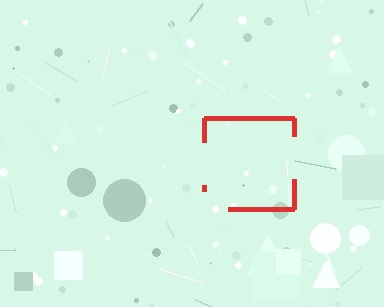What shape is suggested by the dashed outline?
The dashed outline suggests a square.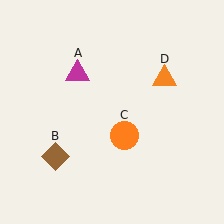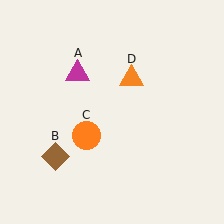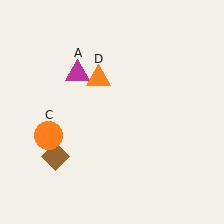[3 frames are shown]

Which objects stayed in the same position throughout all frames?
Magenta triangle (object A) and brown diamond (object B) remained stationary.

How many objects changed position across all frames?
2 objects changed position: orange circle (object C), orange triangle (object D).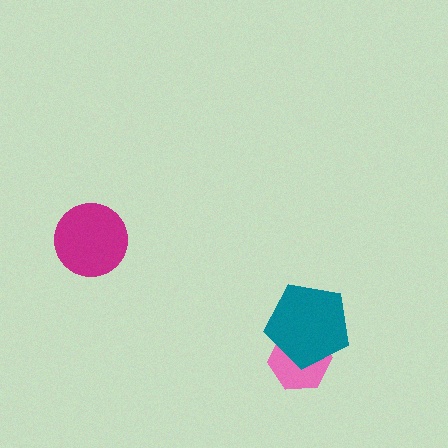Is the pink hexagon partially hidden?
Yes, it is partially covered by another shape.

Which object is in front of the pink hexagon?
The teal pentagon is in front of the pink hexagon.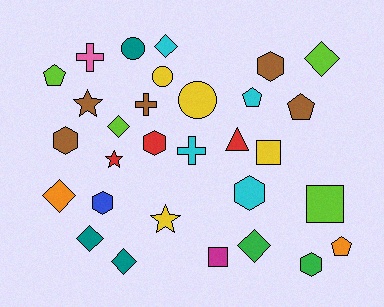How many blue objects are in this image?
There is 1 blue object.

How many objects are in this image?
There are 30 objects.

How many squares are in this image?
There are 3 squares.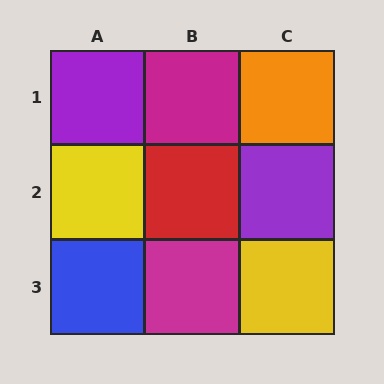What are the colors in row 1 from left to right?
Purple, magenta, orange.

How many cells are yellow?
2 cells are yellow.